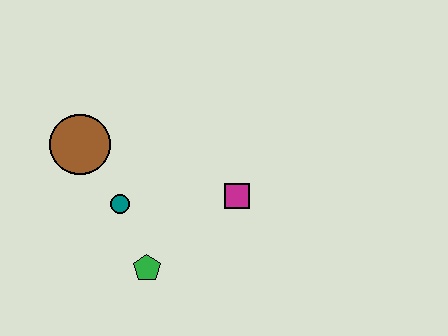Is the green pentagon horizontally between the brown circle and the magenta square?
Yes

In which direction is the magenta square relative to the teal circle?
The magenta square is to the right of the teal circle.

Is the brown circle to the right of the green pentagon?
No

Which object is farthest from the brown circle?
The magenta square is farthest from the brown circle.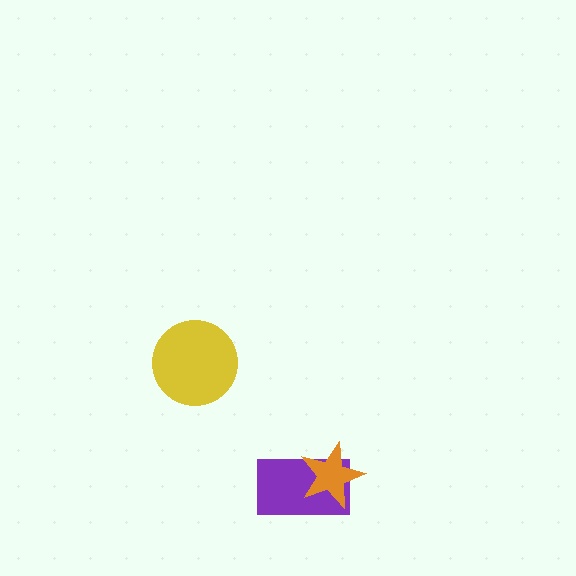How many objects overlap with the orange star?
1 object overlaps with the orange star.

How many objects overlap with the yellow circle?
0 objects overlap with the yellow circle.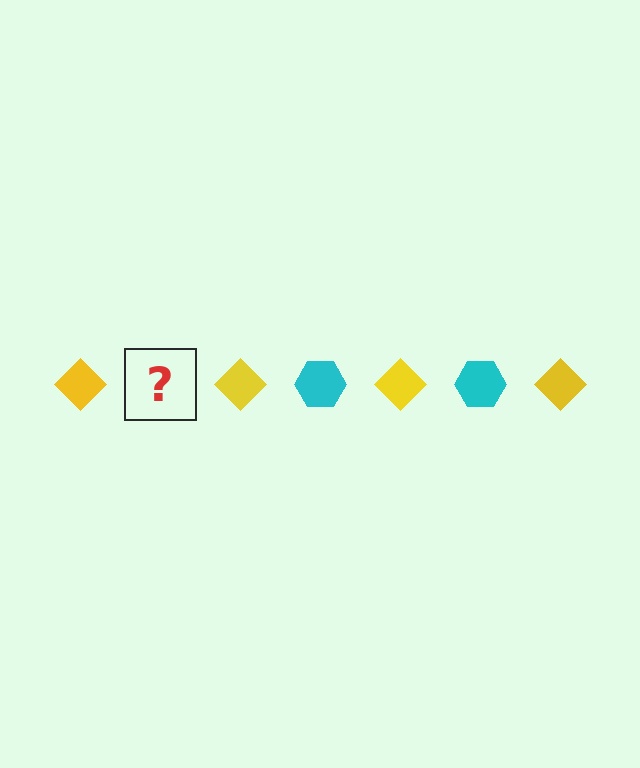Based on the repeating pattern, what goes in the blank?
The blank should be a cyan hexagon.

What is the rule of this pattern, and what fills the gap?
The rule is that the pattern alternates between yellow diamond and cyan hexagon. The gap should be filled with a cyan hexagon.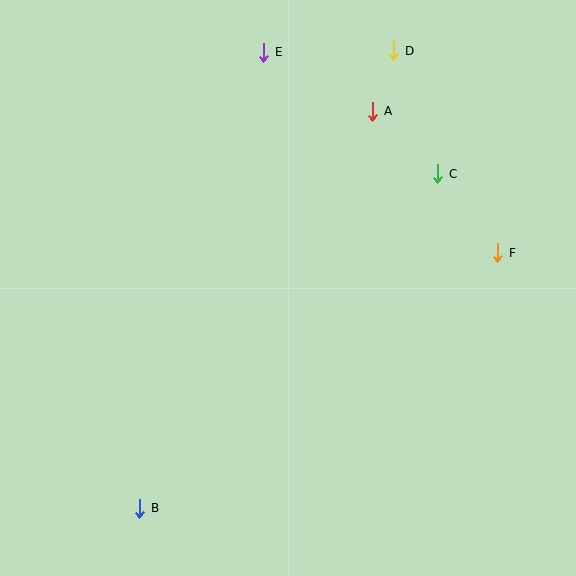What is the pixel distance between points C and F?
The distance between C and F is 99 pixels.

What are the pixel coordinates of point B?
Point B is at (140, 508).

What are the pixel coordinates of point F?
Point F is at (498, 253).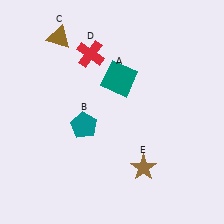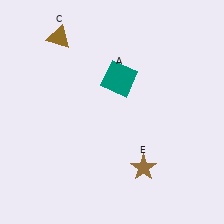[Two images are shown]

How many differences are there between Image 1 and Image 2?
There are 2 differences between the two images.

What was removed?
The red cross (D), the teal pentagon (B) were removed in Image 2.